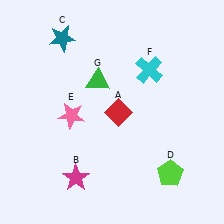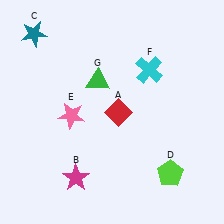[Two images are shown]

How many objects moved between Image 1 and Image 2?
1 object moved between the two images.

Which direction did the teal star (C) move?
The teal star (C) moved left.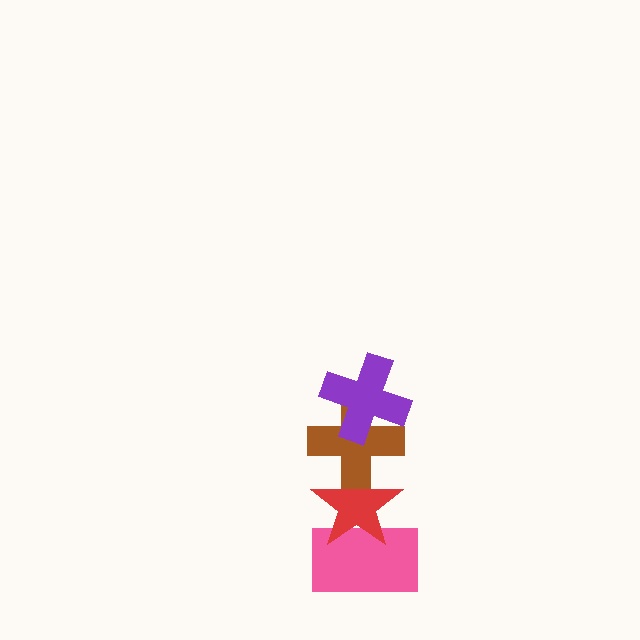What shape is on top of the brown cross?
The purple cross is on top of the brown cross.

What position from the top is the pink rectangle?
The pink rectangle is 4th from the top.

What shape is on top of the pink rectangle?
The red star is on top of the pink rectangle.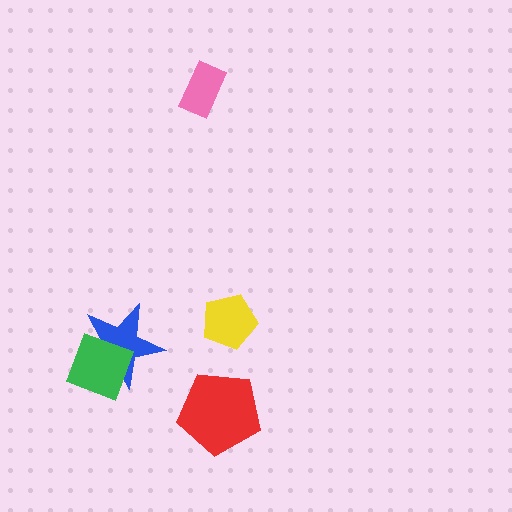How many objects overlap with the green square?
1 object overlaps with the green square.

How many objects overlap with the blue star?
1 object overlaps with the blue star.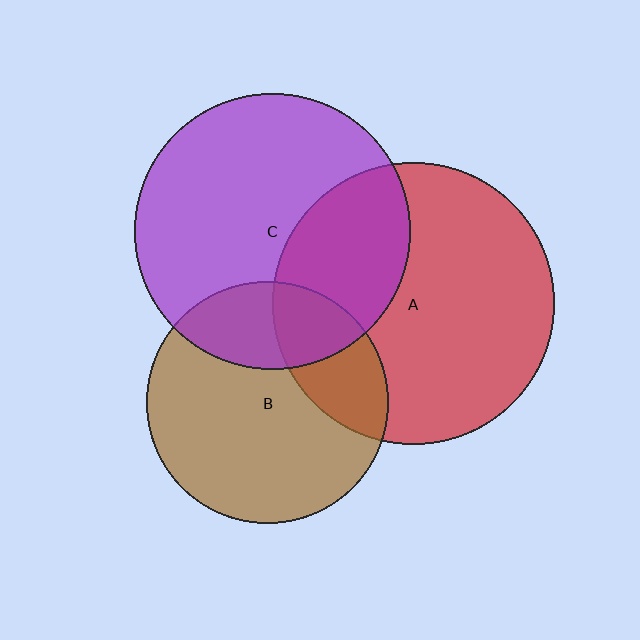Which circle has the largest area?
Circle A (red).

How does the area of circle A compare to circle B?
Approximately 1.4 times.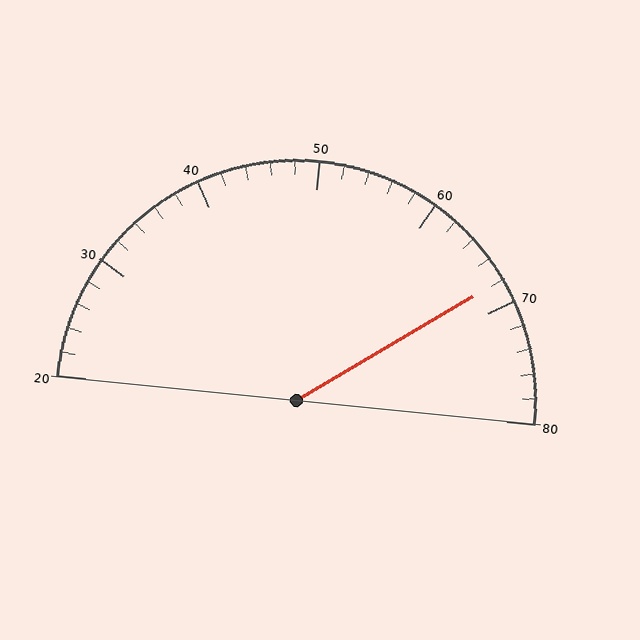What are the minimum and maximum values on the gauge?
The gauge ranges from 20 to 80.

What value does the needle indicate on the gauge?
The needle indicates approximately 68.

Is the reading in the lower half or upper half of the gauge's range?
The reading is in the upper half of the range (20 to 80).